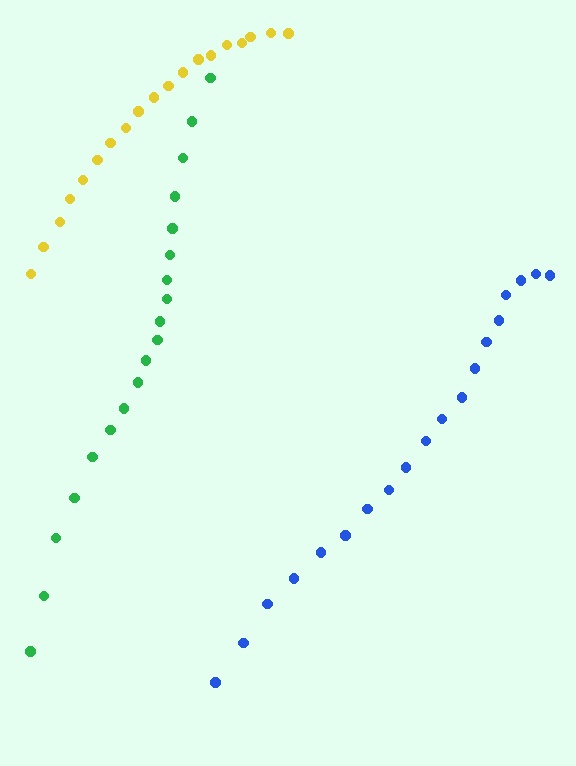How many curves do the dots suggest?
There are 3 distinct paths.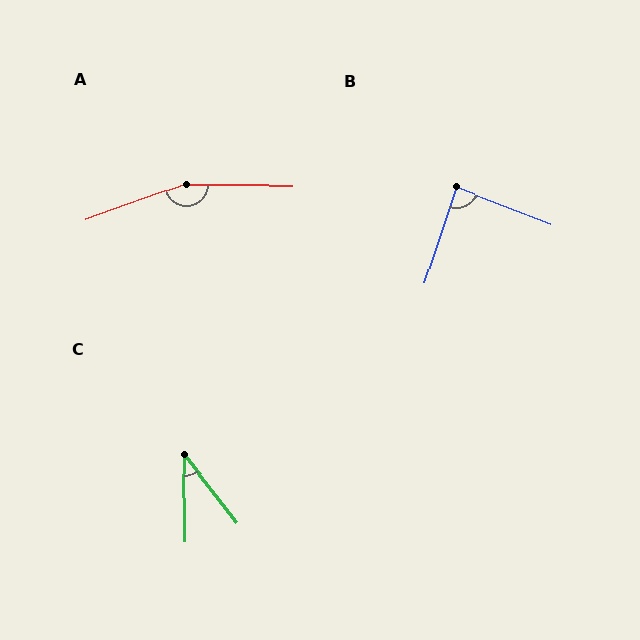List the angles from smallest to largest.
C (37°), B (88°), A (160°).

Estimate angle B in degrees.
Approximately 88 degrees.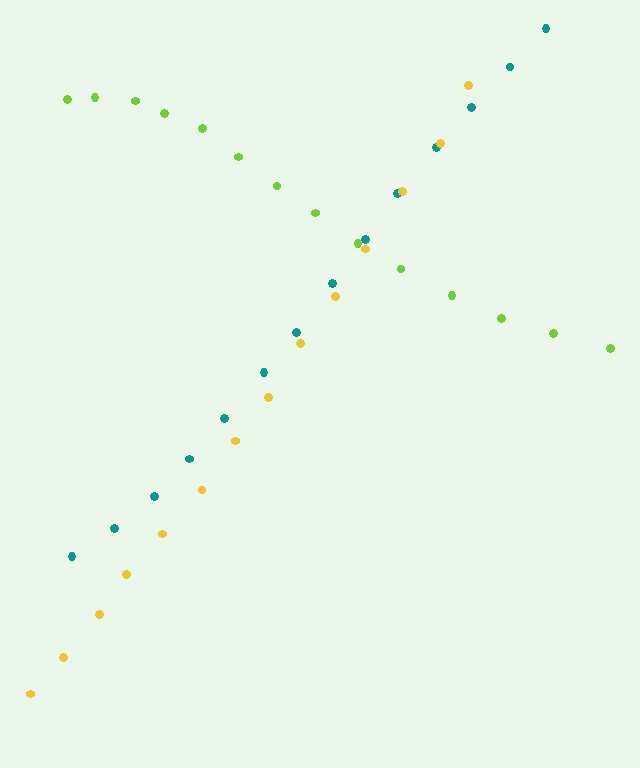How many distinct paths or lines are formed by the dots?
There are 3 distinct paths.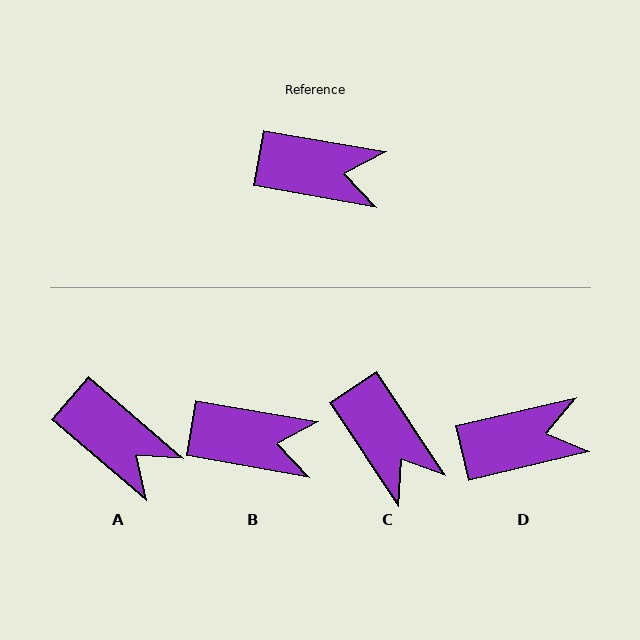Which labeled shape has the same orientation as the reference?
B.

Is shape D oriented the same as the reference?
No, it is off by about 23 degrees.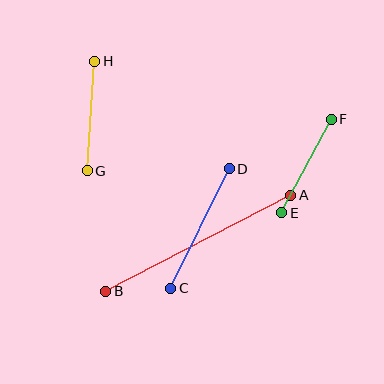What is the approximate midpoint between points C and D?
The midpoint is at approximately (200, 229) pixels.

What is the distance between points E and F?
The distance is approximately 106 pixels.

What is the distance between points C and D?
The distance is approximately 133 pixels.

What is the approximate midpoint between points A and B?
The midpoint is at approximately (198, 243) pixels.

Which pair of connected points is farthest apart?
Points A and B are farthest apart.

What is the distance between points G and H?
The distance is approximately 110 pixels.